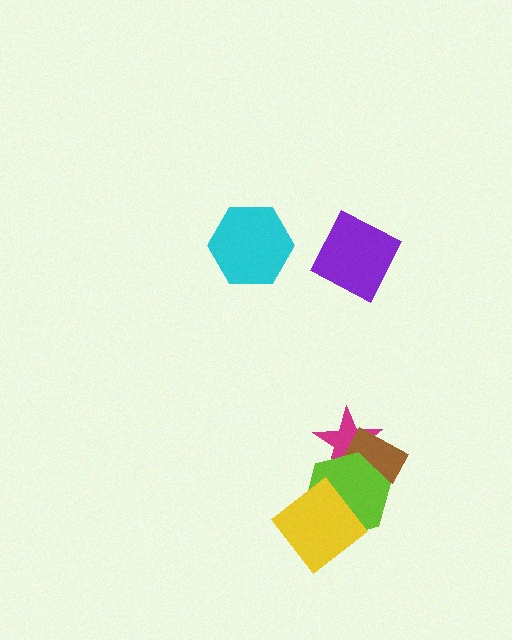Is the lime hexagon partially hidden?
Yes, it is partially covered by another shape.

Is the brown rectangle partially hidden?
Yes, it is partially covered by another shape.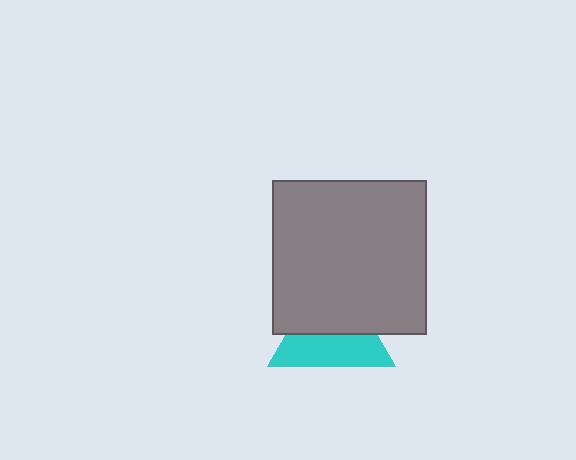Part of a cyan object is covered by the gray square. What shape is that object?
It is a triangle.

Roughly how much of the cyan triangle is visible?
About half of it is visible (roughly 49%).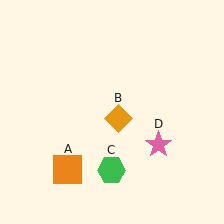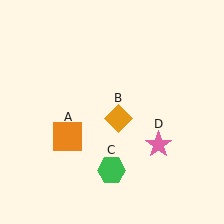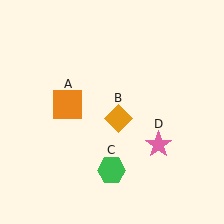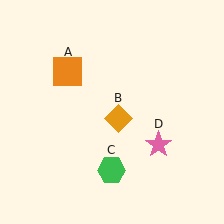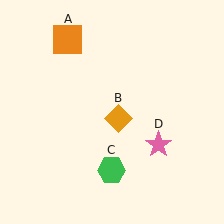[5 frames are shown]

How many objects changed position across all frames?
1 object changed position: orange square (object A).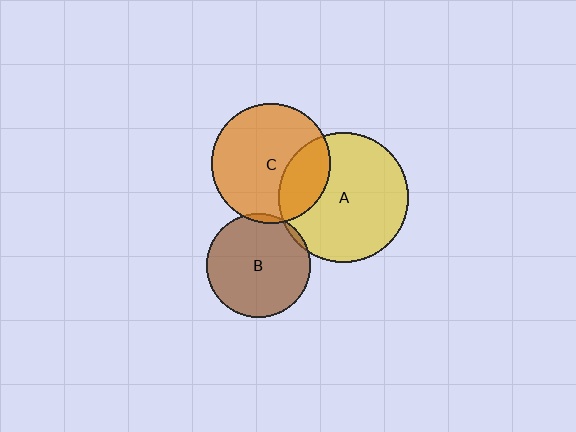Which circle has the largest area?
Circle A (yellow).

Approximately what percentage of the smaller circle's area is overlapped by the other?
Approximately 5%.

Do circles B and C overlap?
Yes.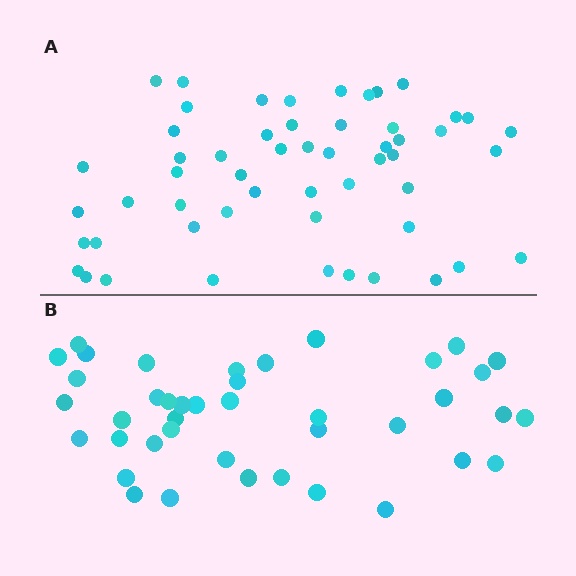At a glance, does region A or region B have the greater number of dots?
Region A (the top region) has more dots.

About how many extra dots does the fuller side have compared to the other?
Region A has approximately 15 more dots than region B.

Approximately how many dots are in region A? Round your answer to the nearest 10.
About 50 dots. (The exact count is 54, which rounds to 50.)